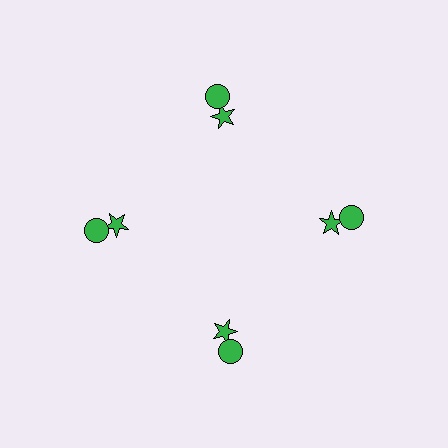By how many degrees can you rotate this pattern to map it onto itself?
The pattern maps onto itself every 90 degrees of rotation.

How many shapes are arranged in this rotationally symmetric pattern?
There are 8 shapes, arranged in 4 groups of 2.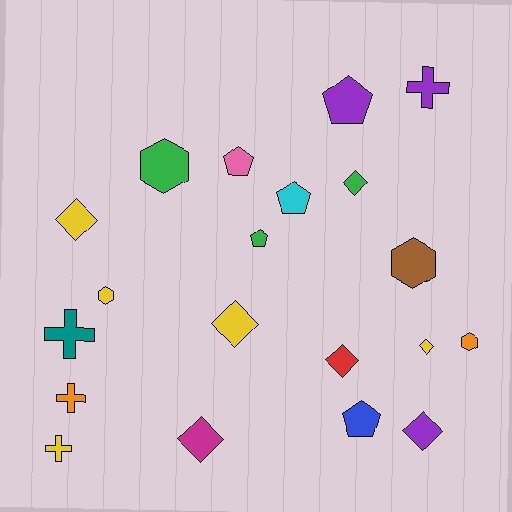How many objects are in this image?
There are 20 objects.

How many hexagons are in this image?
There are 4 hexagons.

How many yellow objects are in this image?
There are 5 yellow objects.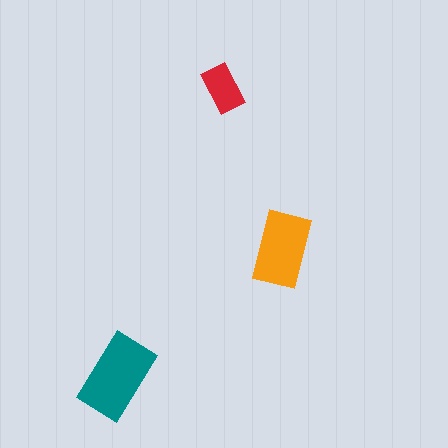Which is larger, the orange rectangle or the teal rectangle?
The teal one.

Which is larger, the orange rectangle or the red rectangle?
The orange one.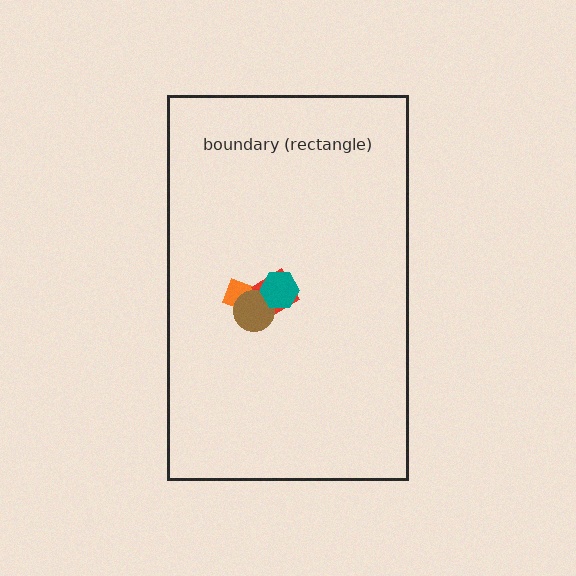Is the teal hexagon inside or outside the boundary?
Inside.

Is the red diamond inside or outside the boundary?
Inside.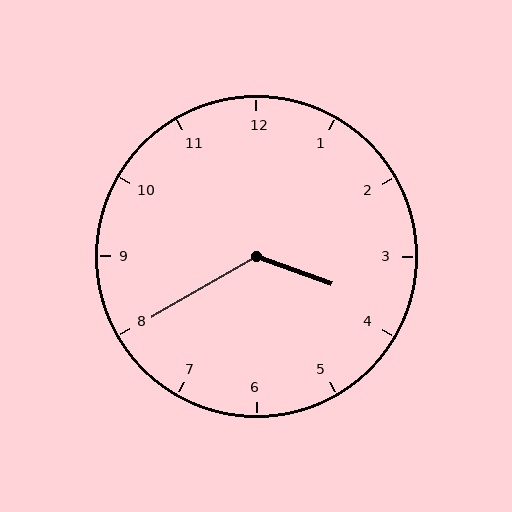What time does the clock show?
3:40.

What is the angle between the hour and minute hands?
Approximately 130 degrees.